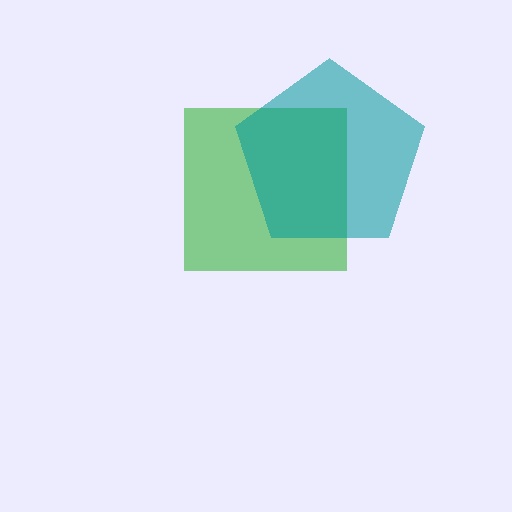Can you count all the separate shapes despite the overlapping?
Yes, there are 2 separate shapes.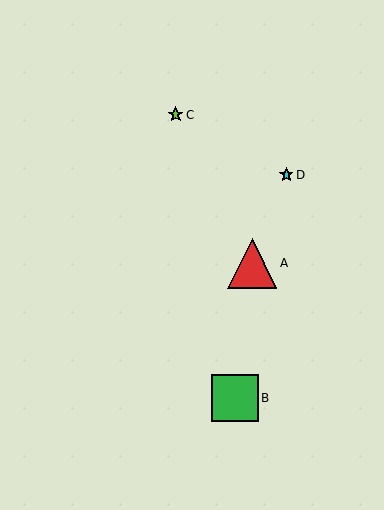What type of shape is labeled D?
Shape D is a cyan star.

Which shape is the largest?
The red triangle (labeled A) is the largest.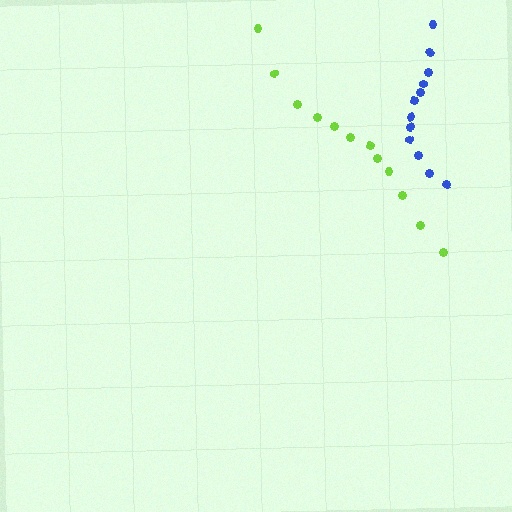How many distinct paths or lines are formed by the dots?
There are 2 distinct paths.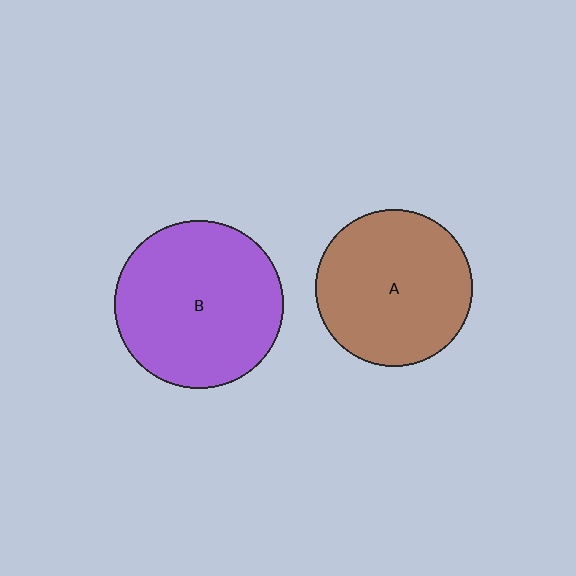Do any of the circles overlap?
No, none of the circles overlap.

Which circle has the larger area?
Circle B (purple).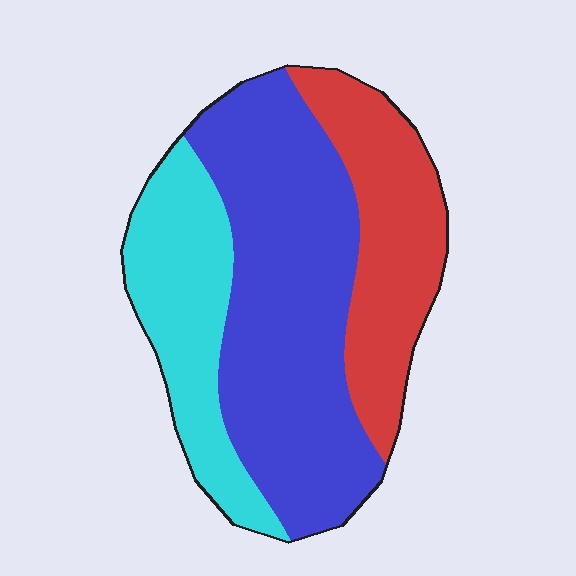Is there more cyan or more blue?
Blue.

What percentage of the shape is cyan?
Cyan covers 24% of the shape.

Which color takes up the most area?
Blue, at roughly 50%.